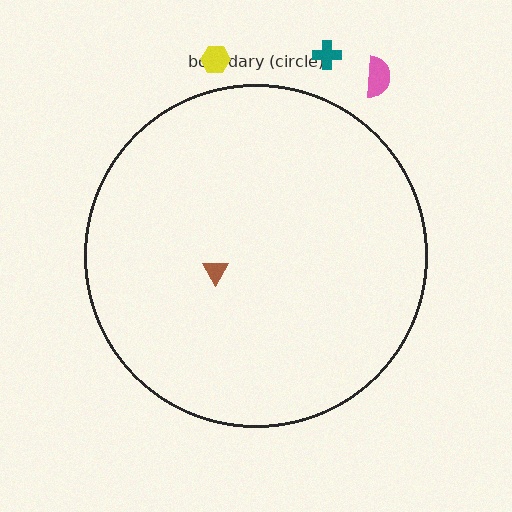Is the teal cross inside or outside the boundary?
Outside.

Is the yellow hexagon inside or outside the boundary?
Outside.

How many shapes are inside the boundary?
1 inside, 3 outside.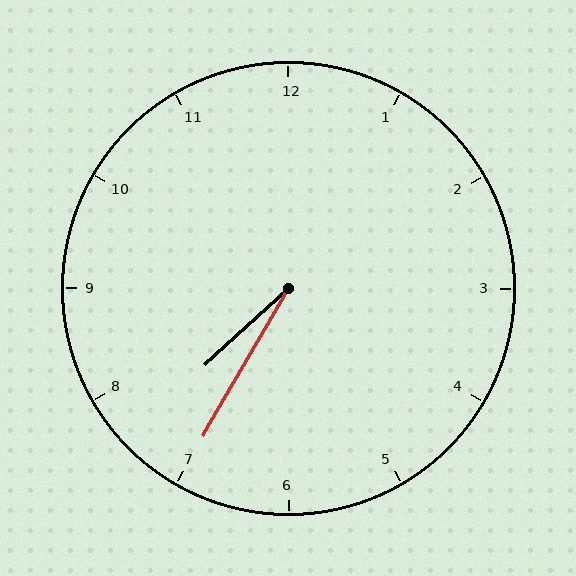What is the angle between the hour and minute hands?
Approximately 18 degrees.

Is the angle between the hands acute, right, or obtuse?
It is acute.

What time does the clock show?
7:35.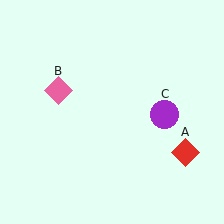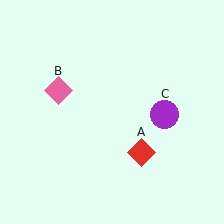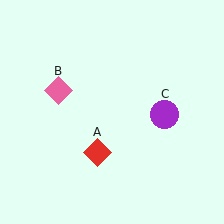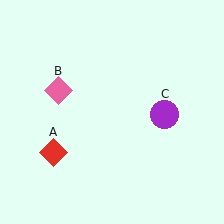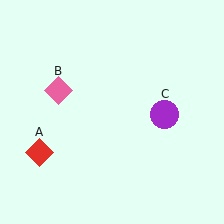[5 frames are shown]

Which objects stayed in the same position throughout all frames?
Pink diamond (object B) and purple circle (object C) remained stationary.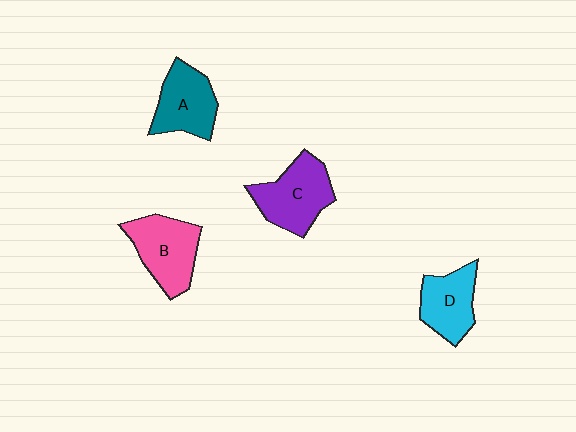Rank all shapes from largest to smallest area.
From largest to smallest: C (purple), B (pink), A (teal), D (cyan).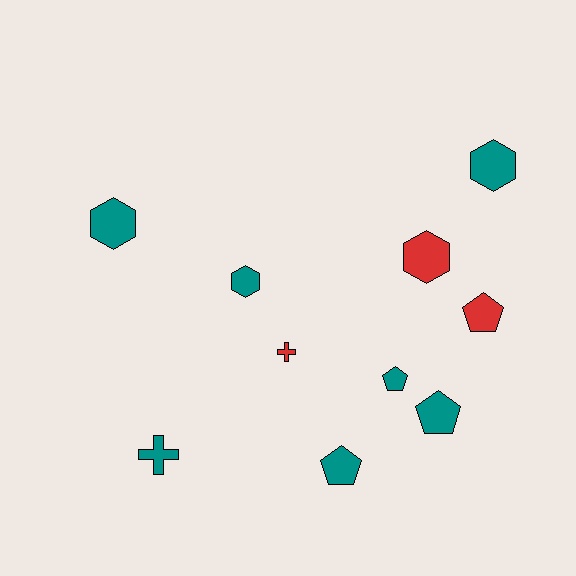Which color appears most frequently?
Teal, with 7 objects.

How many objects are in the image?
There are 10 objects.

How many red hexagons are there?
There is 1 red hexagon.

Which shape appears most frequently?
Hexagon, with 4 objects.